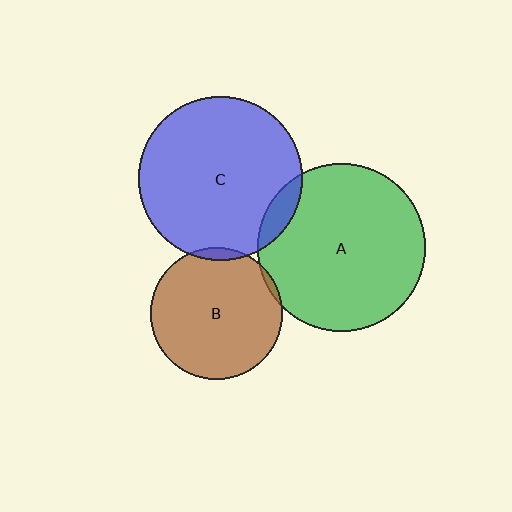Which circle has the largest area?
Circle A (green).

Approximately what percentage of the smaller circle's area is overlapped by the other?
Approximately 5%.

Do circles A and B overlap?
Yes.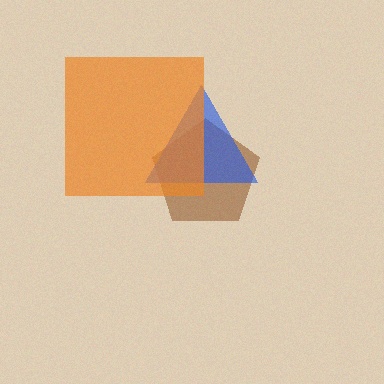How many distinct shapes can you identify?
There are 3 distinct shapes: a brown pentagon, a blue triangle, an orange square.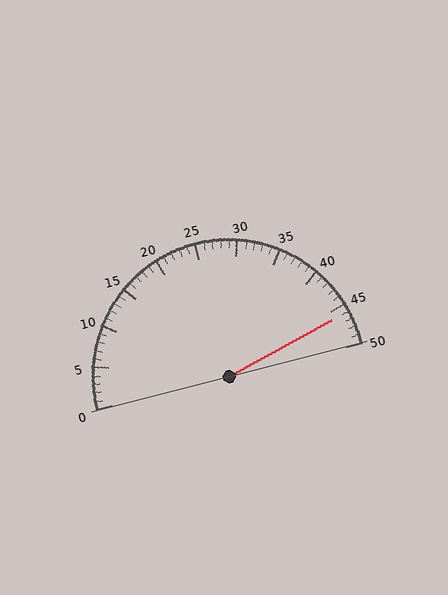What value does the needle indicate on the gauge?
The needle indicates approximately 46.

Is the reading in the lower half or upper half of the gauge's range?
The reading is in the upper half of the range (0 to 50).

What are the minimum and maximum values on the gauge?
The gauge ranges from 0 to 50.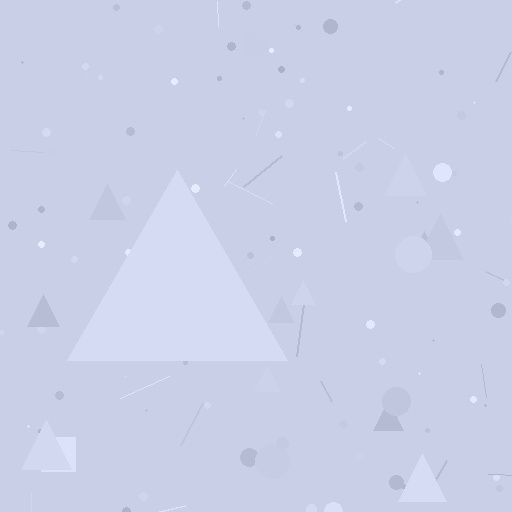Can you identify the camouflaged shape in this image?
The camouflaged shape is a triangle.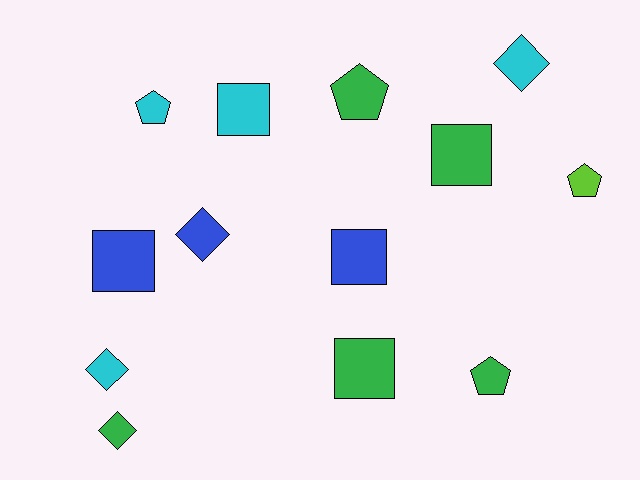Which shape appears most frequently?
Square, with 5 objects.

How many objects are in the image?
There are 13 objects.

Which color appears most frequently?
Green, with 5 objects.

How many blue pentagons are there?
There are no blue pentagons.